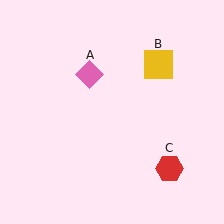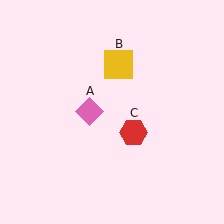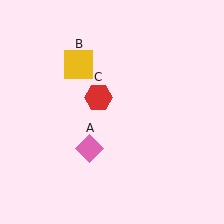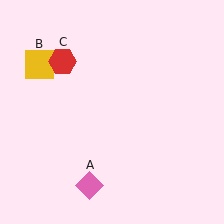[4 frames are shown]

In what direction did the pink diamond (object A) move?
The pink diamond (object A) moved down.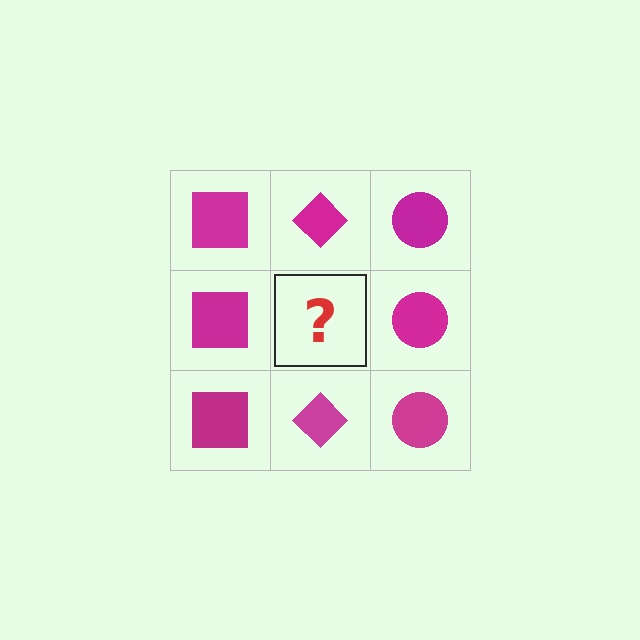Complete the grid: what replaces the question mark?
The question mark should be replaced with a magenta diamond.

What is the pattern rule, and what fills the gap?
The rule is that each column has a consistent shape. The gap should be filled with a magenta diamond.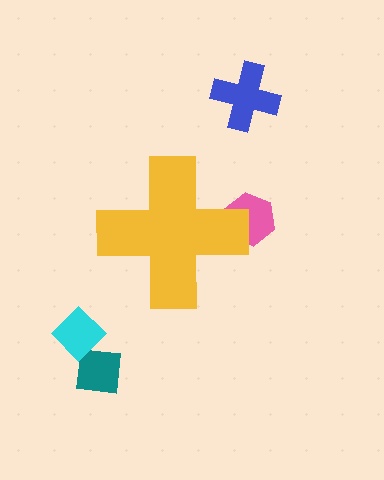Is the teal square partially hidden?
No, the teal square is fully visible.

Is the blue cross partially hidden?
No, the blue cross is fully visible.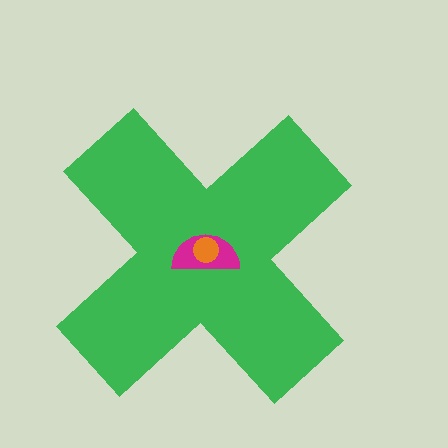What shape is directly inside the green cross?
The magenta semicircle.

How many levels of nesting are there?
3.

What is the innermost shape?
The orange circle.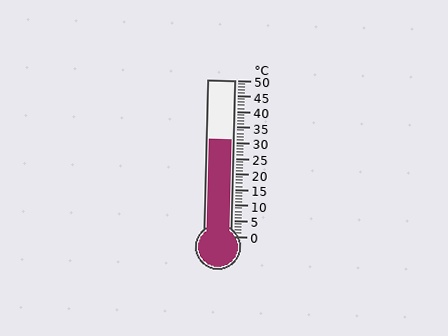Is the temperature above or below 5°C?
The temperature is above 5°C.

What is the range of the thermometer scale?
The thermometer scale ranges from 0°C to 50°C.